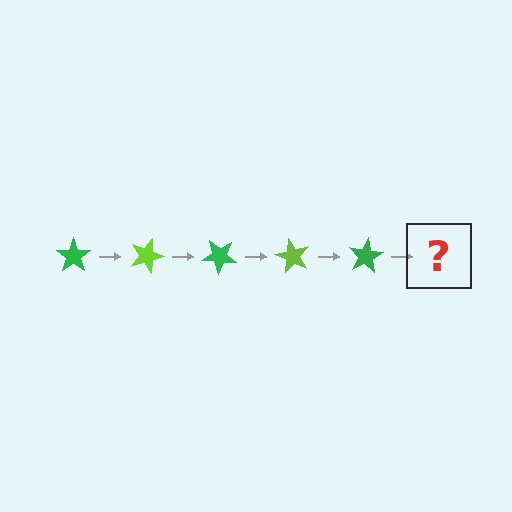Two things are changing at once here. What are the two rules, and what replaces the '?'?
The two rules are that it rotates 20 degrees each step and the color cycles through green and lime. The '?' should be a lime star, rotated 100 degrees from the start.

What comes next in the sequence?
The next element should be a lime star, rotated 100 degrees from the start.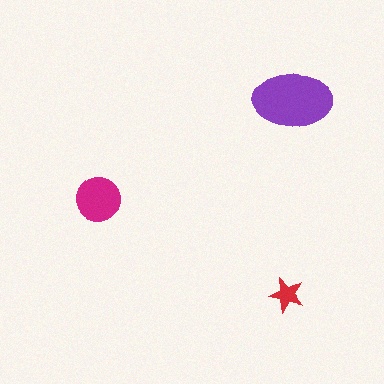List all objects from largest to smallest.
The purple ellipse, the magenta circle, the red star.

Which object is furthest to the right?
The purple ellipse is rightmost.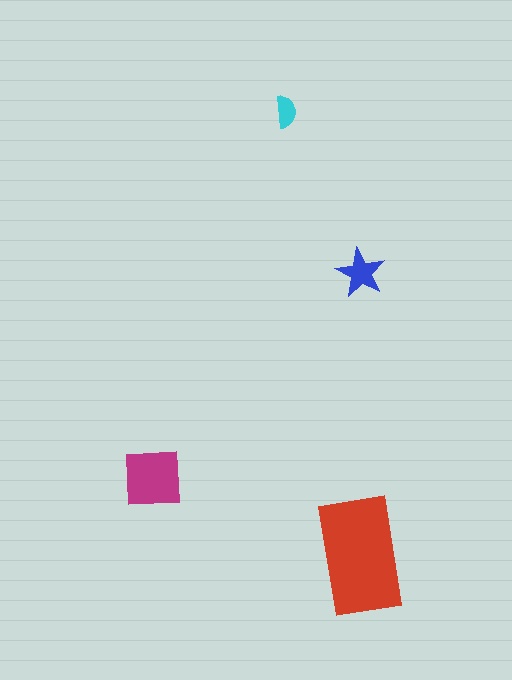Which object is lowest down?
The red rectangle is bottommost.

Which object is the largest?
The red rectangle.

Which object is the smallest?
The cyan semicircle.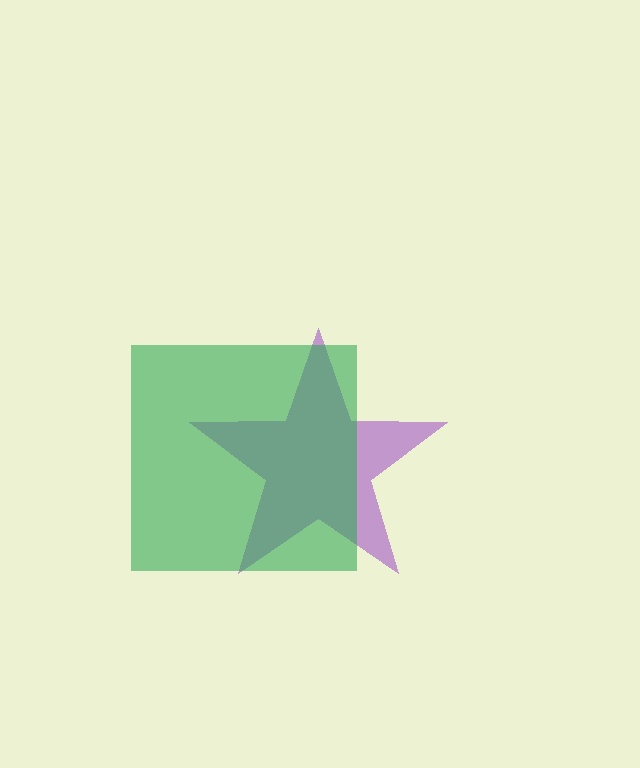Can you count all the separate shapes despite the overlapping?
Yes, there are 2 separate shapes.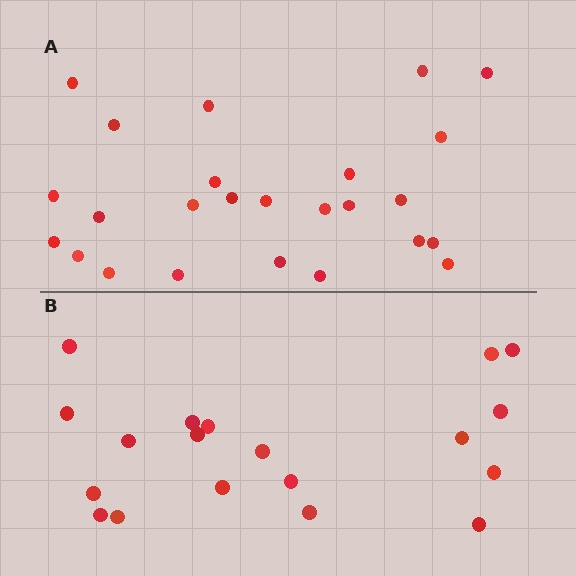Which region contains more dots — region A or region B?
Region A (the top region) has more dots.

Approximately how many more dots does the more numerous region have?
Region A has about 6 more dots than region B.